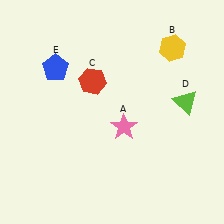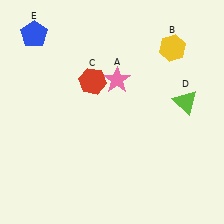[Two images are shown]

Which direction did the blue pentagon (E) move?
The blue pentagon (E) moved up.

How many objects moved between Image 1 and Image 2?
2 objects moved between the two images.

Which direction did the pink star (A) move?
The pink star (A) moved up.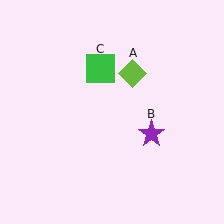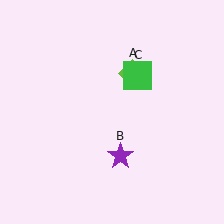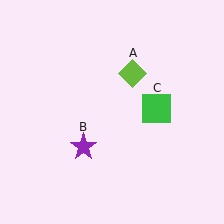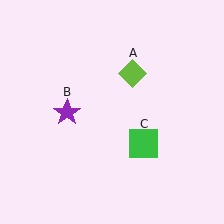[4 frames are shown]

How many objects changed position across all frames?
2 objects changed position: purple star (object B), green square (object C).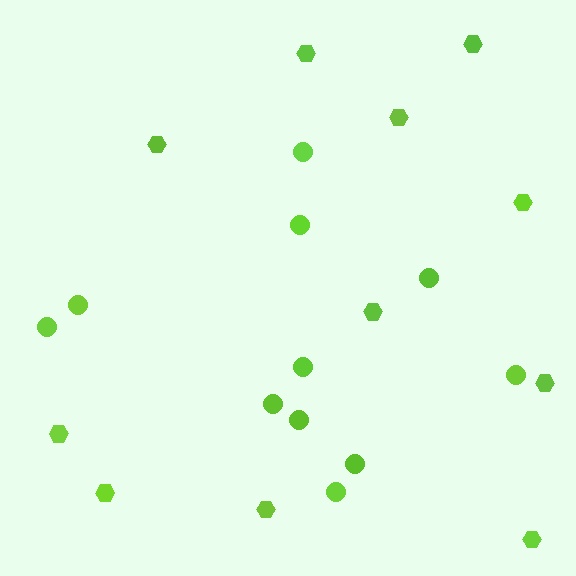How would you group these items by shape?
There are 2 groups: one group of hexagons (11) and one group of circles (11).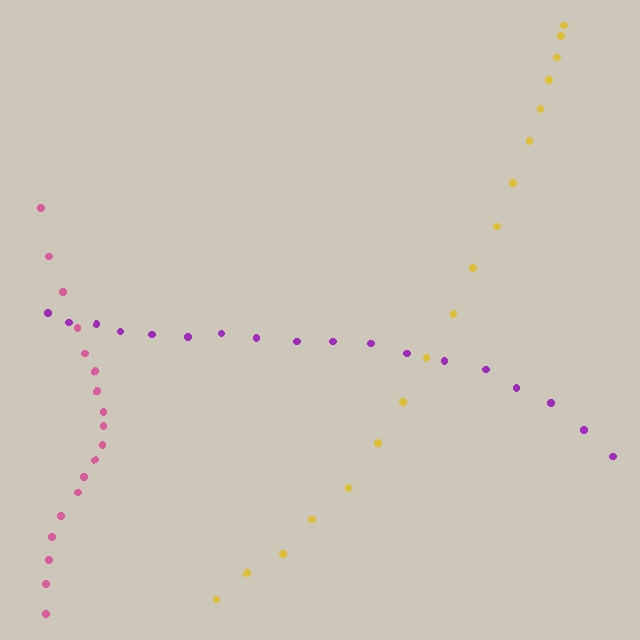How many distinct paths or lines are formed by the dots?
There are 3 distinct paths.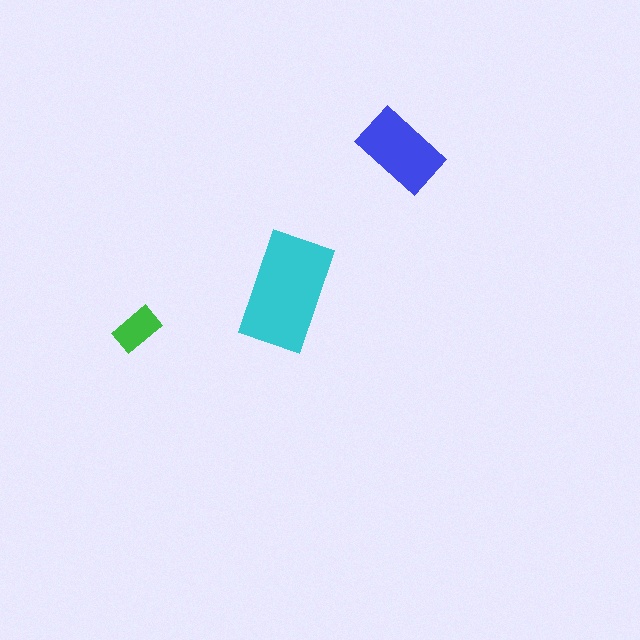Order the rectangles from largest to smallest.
the cyan one, the blue one, the green one.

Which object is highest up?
The blue rectangle is topmost.